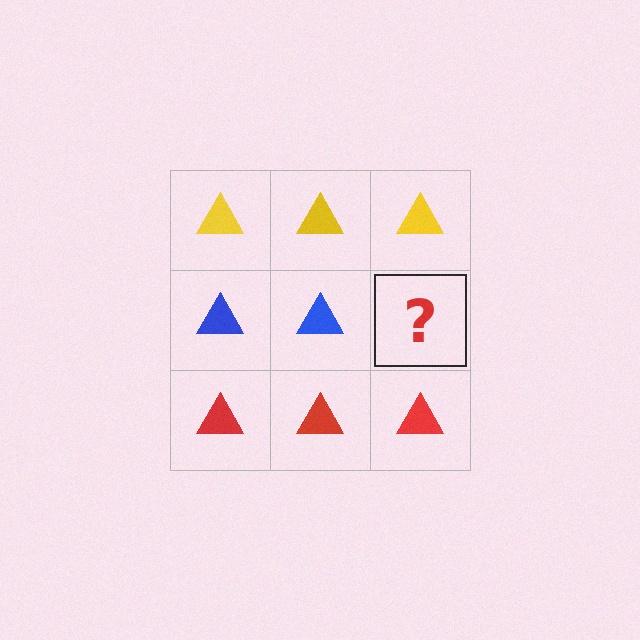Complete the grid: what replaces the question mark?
The question mark should be replaced with a blue triangle.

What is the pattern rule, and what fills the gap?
The rule is that each row has a consistent color. The gap should be filled with a blue triangle.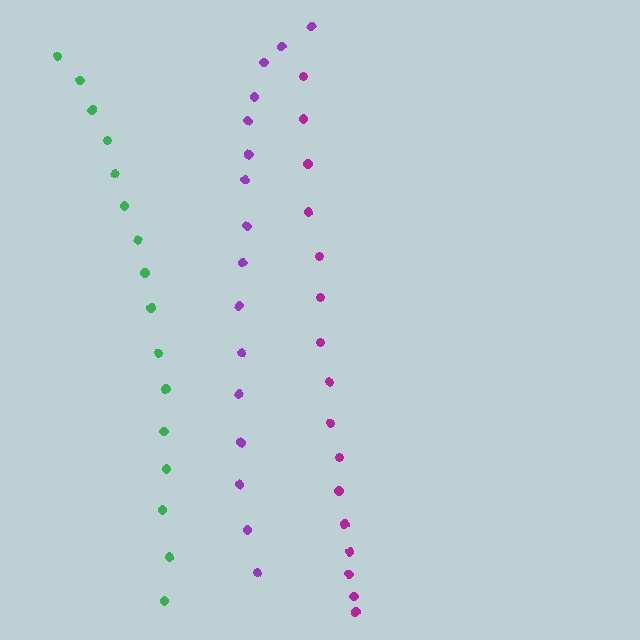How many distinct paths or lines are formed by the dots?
There are 3 distinct paths.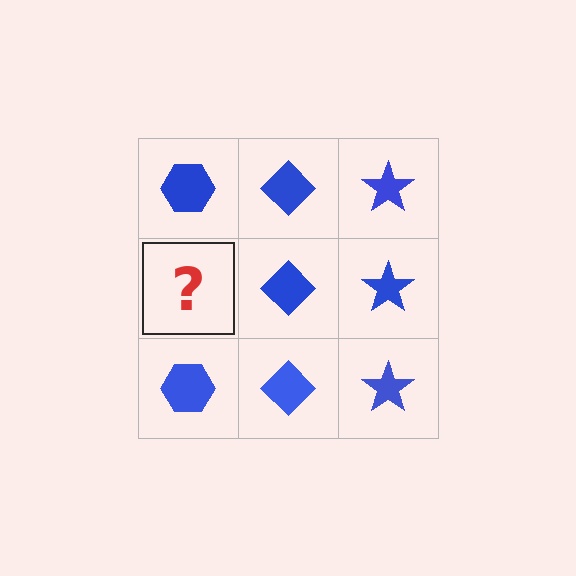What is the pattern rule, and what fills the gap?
The rule is that each column has a consistent shape. The gap should be filled with a blue hexagon.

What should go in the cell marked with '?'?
The missing cell should contain a blue hexagon.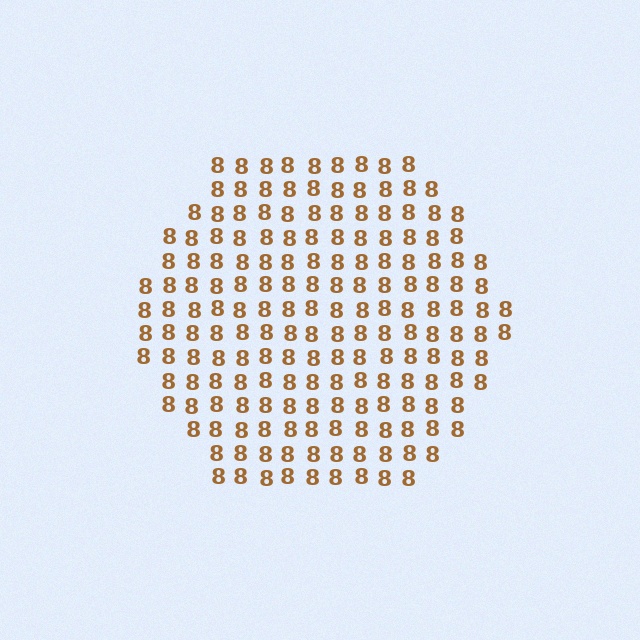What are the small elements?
The small elements are digit 8's.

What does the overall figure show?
The overall figure shows a hexagon.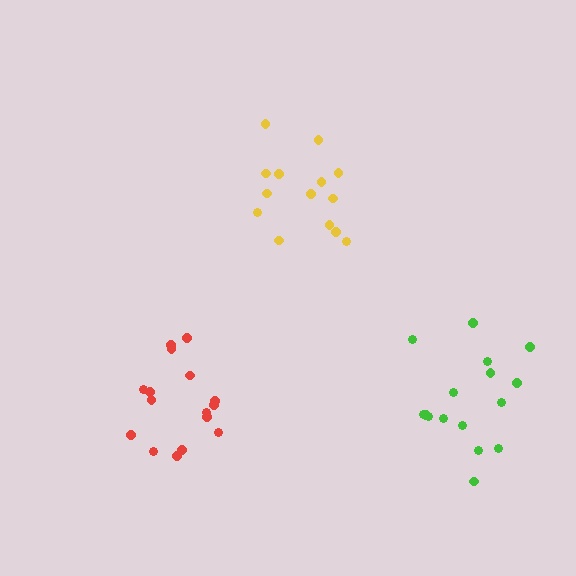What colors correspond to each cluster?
The clusters are colored: yellow, green, red.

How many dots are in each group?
Group 1: 14 dots, Group 2: 16 dots, Group 3: 17 dots (47 total).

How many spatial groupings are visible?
There are 3 spatial groupings.